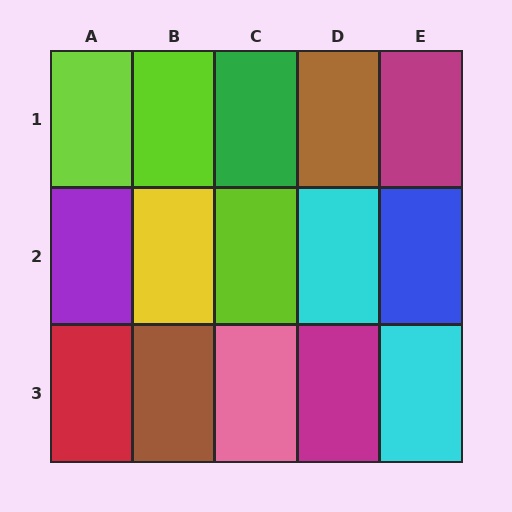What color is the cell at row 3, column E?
Cyan.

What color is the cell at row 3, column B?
Brown.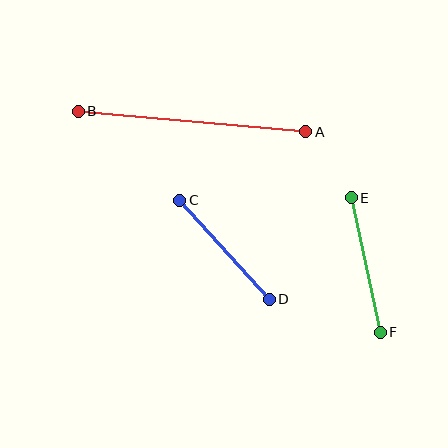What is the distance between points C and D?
The distance is approximately 133 pixels.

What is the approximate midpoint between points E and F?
The midpoint is at approximately (366, 265) pixels.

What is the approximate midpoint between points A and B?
The midpoint is at approximately (192, 121) pixels.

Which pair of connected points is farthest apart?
Points A and B are farthest apart.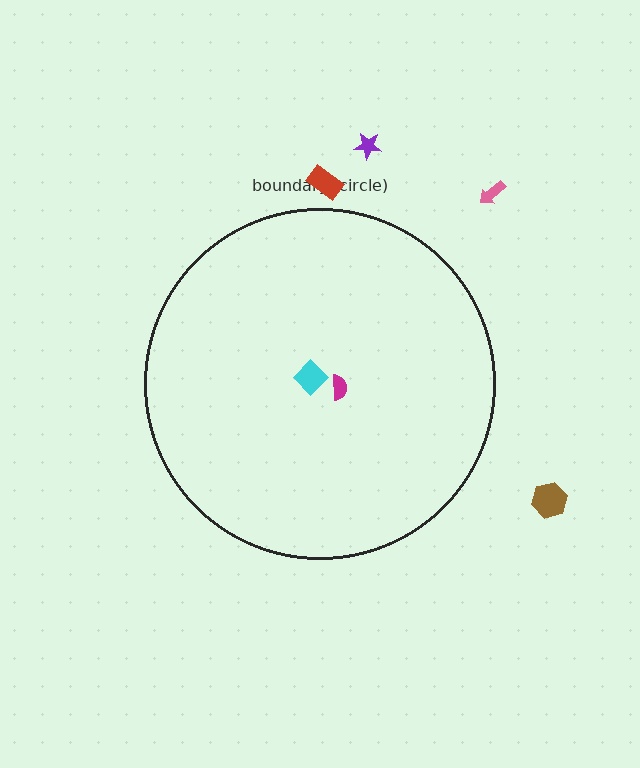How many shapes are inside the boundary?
2 inside, 4 outside.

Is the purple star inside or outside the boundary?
Outside.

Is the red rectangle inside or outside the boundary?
Outside.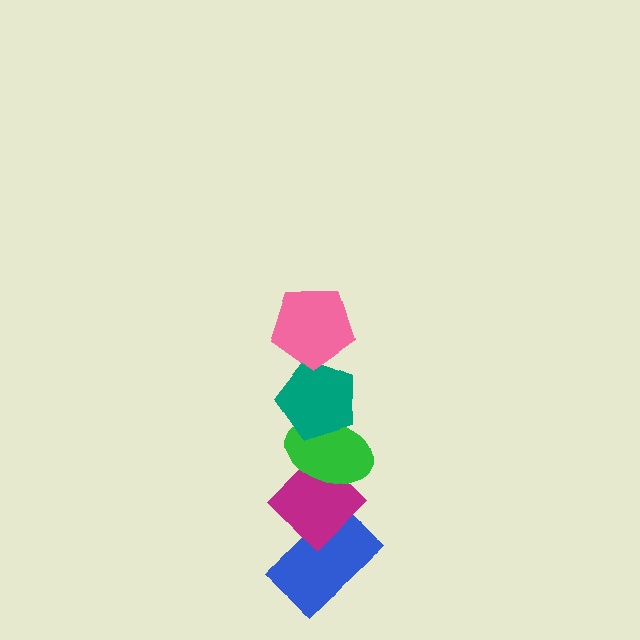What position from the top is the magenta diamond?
The magenta diamond is 4th from the top.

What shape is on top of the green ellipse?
The teal pentagon is on top of the green ellipse.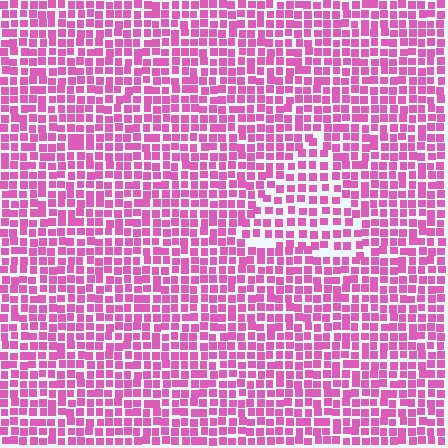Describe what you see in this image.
The image contains small pink elements arranged at two different densities. A triangle-shaped region is visible where the elements are less densely packed than the surrounding area.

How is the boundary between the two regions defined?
The boundary is defined by a change in element density (approximately 1.4x ratio). All elements are the same color, size, and shape.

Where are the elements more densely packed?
The elements are more densely packed outside the triangle boundary.